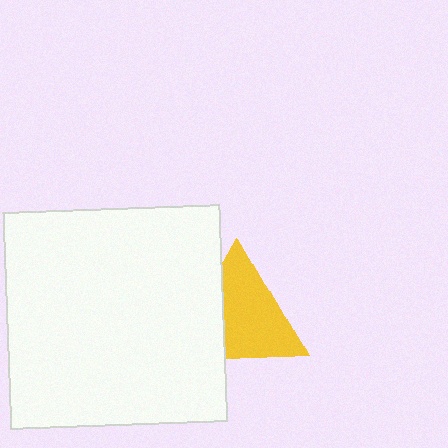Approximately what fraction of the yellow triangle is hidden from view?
Roughly 32% of the yellow triangle is hidden behind the white square.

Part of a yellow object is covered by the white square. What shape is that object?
It is a triangle.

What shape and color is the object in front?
The object in front is a white square.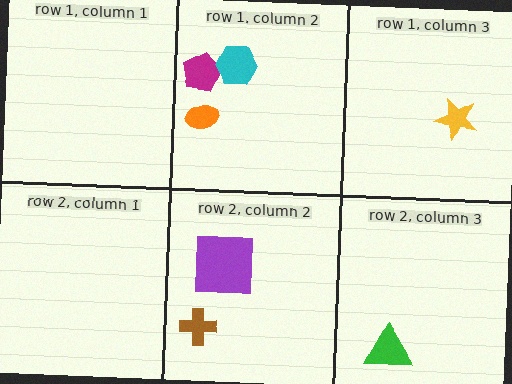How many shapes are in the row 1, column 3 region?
1.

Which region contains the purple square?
The row 2, column 2 region.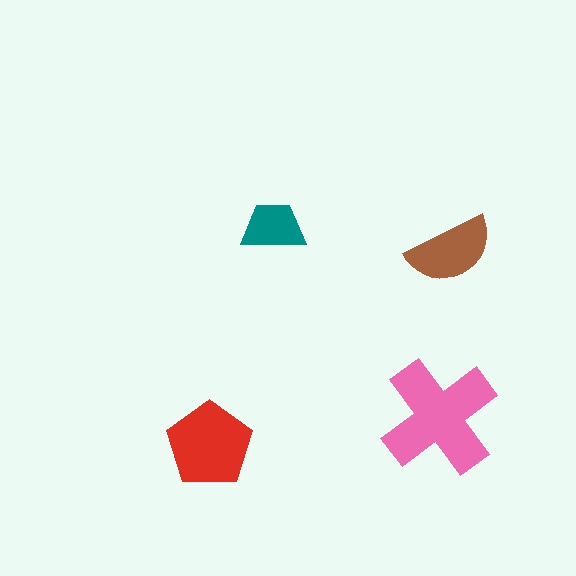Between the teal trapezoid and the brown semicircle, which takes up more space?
The brown semicircle.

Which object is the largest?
The pink cross.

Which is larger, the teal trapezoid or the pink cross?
The pink cross.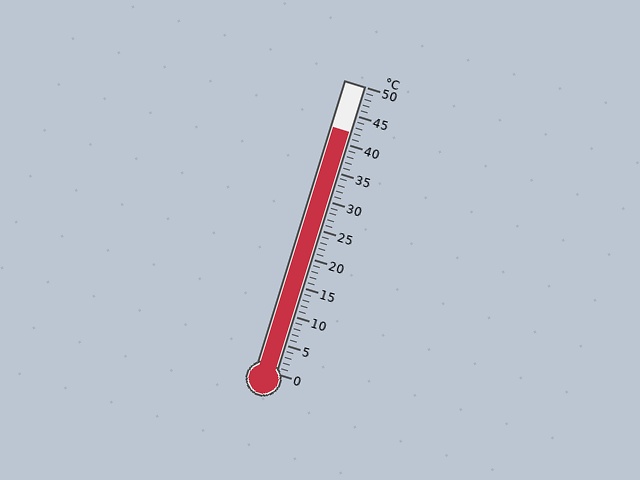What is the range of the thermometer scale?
The thermometer scale ranges from 0°C to 50°C.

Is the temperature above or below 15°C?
The temperature is above 15°C.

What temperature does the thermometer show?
The thermometer shows approximately 42°C.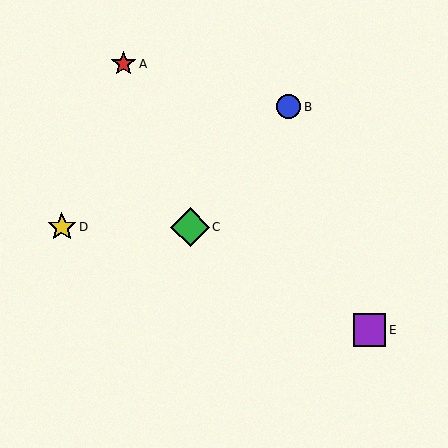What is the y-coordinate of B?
Object B is at y≈107.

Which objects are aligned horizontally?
Objects C, D are aligned horizontally.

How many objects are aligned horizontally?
2 objects (C, D) are aligned horizontally.